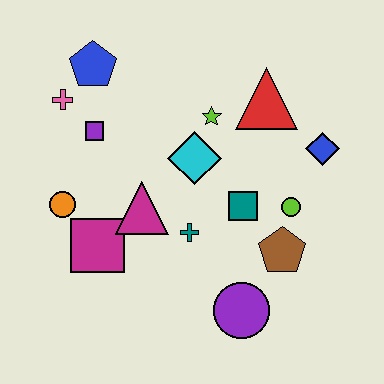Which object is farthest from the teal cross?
The blue pentagon is farthest from the teal cross.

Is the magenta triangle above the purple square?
No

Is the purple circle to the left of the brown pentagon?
Yes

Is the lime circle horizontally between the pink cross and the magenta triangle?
No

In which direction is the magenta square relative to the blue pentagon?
The magenta square is below the blue pentagon.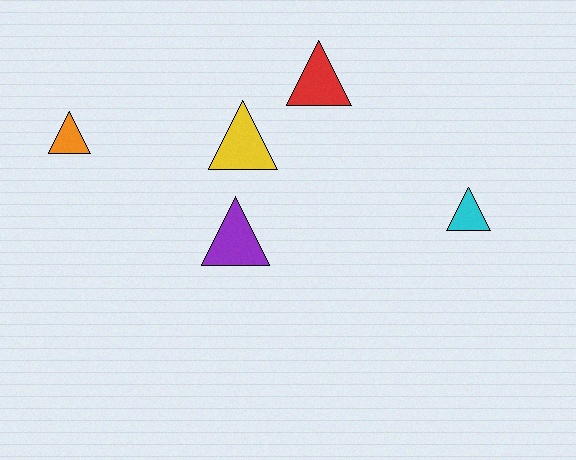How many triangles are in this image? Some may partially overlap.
There are 5 triangles.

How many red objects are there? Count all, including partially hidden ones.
There is 1 red object.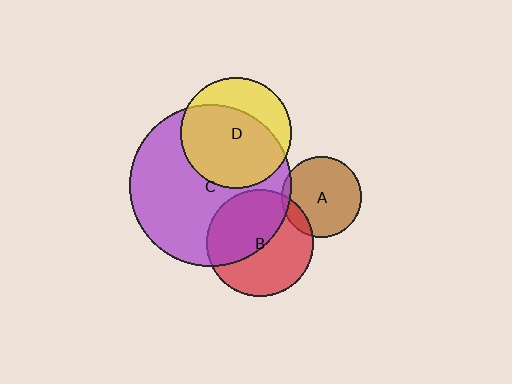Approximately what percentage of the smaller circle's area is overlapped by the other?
Approximately 5%.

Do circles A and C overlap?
Yes.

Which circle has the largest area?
Circle C (purple).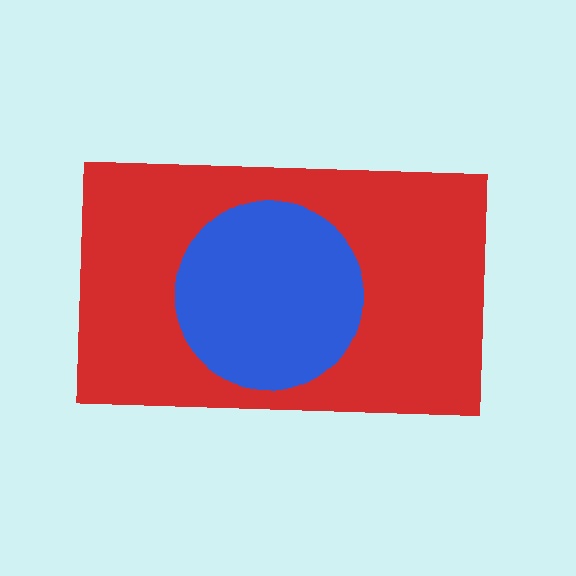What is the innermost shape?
The blue circle.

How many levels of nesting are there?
2.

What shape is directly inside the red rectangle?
The blue circle.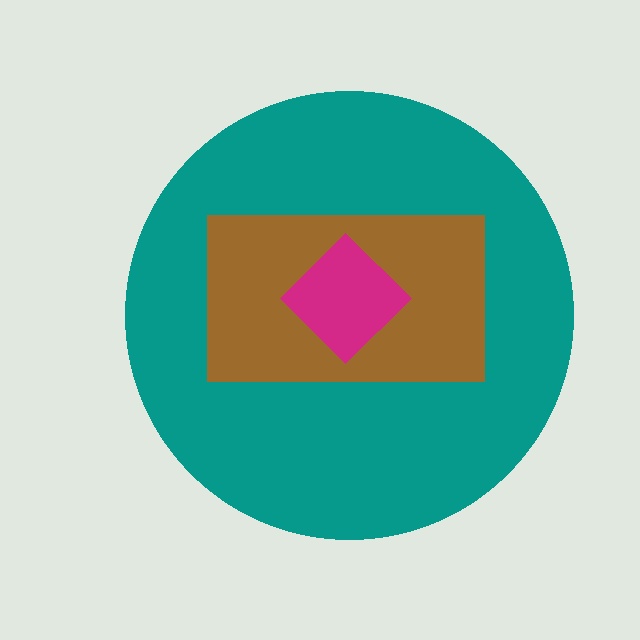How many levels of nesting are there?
3.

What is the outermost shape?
The teal circle.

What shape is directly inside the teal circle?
The brown rectangle.